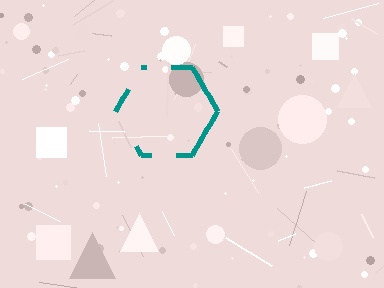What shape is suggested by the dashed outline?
The dashed outline suggests a hexagon.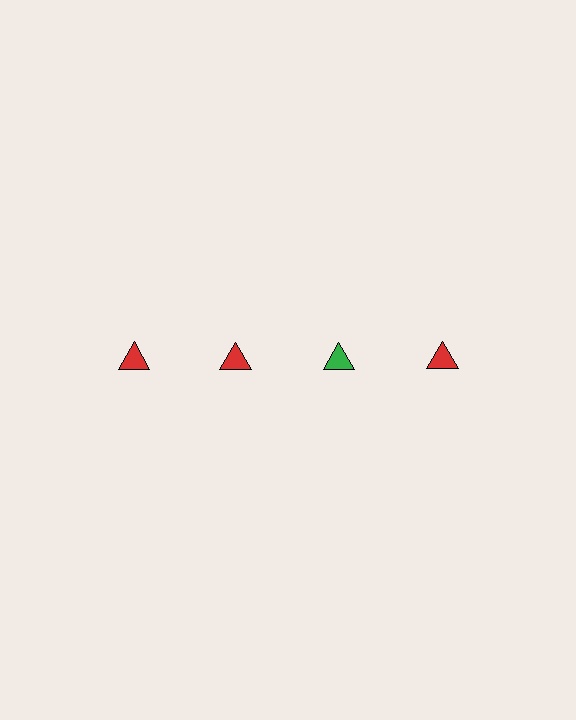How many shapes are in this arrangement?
There are 4 shapes arranged in a grid pattern.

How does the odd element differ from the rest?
It has a different color: green instead of red.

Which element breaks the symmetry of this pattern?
The green triangle in the top row, center column breaks the symmetry. All other shapes are red triangles.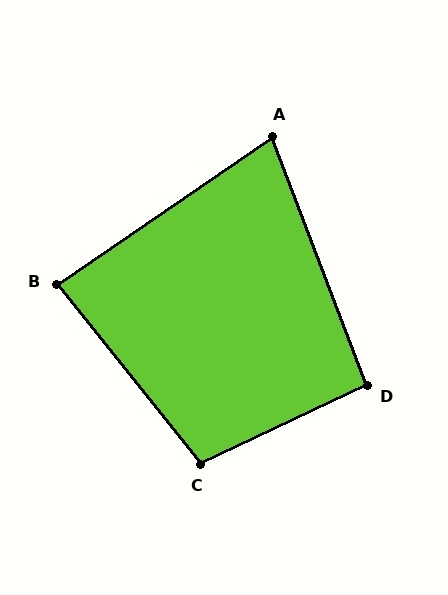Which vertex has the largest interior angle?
C, at approximately 103 degrees.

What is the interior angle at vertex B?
Approximately 86 degrees (approximately right).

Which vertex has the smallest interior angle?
A, at approximately 77 degrees.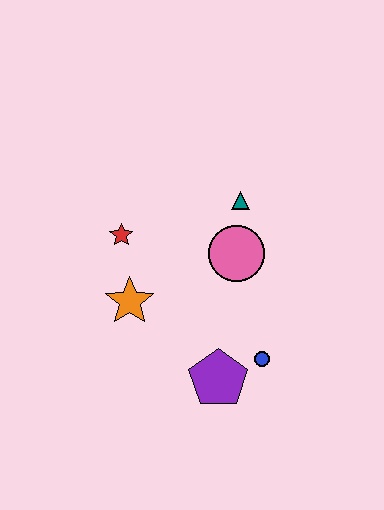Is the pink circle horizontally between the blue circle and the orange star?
Yes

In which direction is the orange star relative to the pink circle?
The orange star is to the left of the pink circle.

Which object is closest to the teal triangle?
The pink circle is closest to the teal triangle.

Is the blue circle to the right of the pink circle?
Yes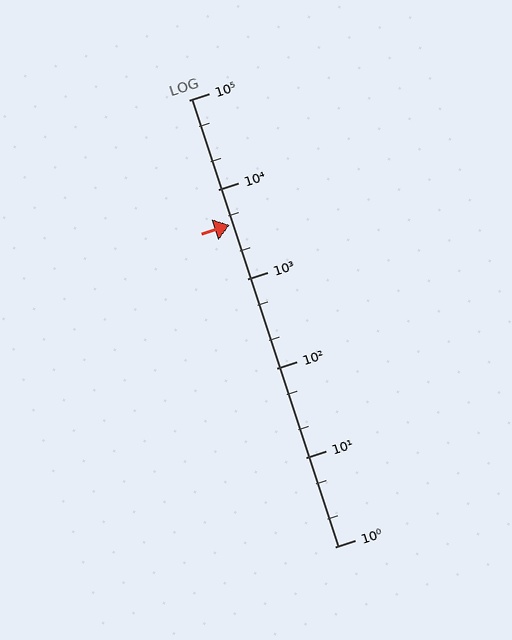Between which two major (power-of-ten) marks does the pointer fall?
The pointer is between 1000 and 10000.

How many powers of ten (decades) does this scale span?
The scale spans 5 decades, from 1 to 100000.